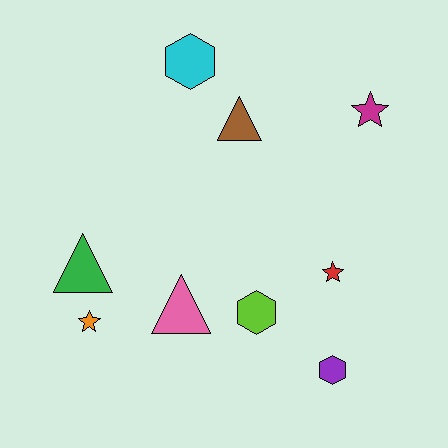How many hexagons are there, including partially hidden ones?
There are 3 hexagons.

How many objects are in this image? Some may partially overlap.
There are 9 objects.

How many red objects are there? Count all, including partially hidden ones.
There is 1 red object.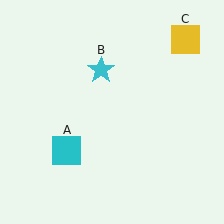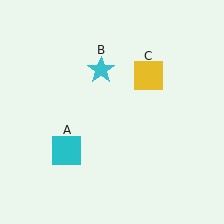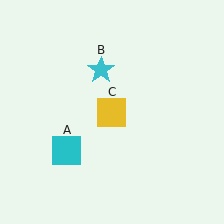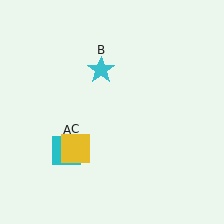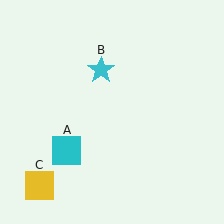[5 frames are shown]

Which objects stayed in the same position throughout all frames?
Cyan square (object A) and cyan star (object B) remained stationary.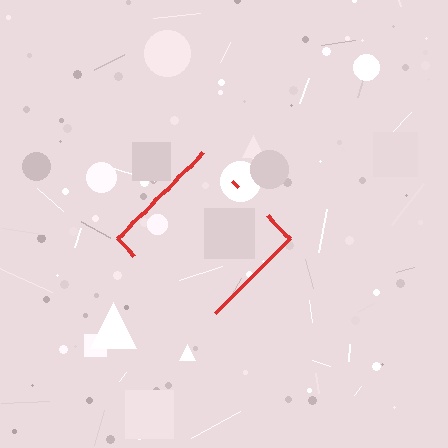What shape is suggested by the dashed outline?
The dashed outline suggests a diamond.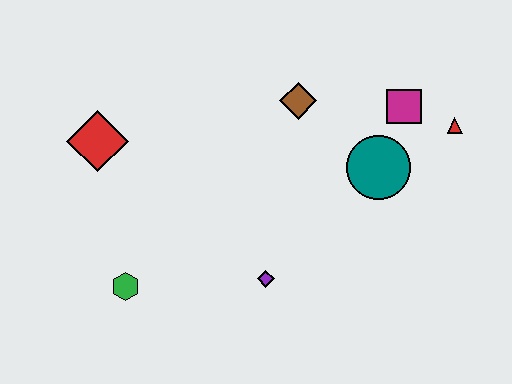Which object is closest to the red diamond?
The green hexagon is closest to the red diamond.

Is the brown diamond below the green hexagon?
No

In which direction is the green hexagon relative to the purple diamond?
The green hexagon is to the left of the purple diamond.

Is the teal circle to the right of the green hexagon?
Yes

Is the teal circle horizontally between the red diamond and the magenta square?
Yes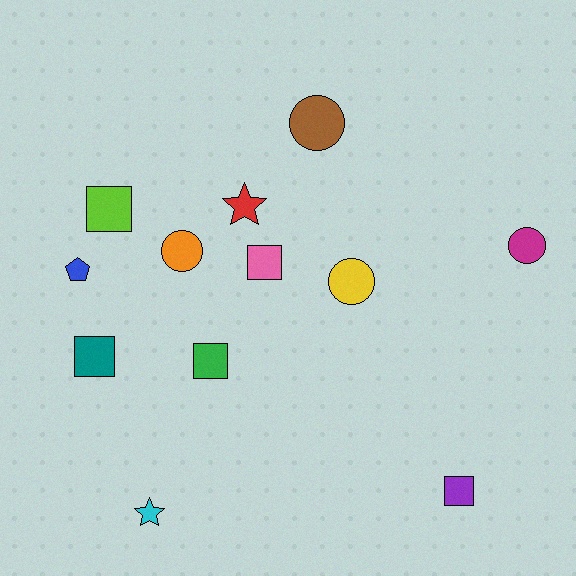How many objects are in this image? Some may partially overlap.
There are 12 objects.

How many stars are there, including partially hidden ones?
There are 2 stars.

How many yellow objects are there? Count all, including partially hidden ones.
There is 1 yellow object.